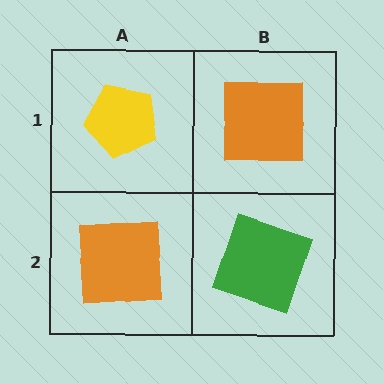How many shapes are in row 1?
2 shapes.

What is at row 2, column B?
A green square.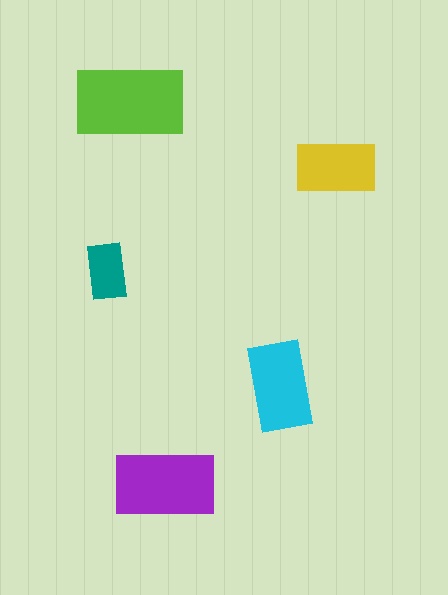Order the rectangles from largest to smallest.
the lime one, the purple one, the cyan one, the yellow one, the teal one.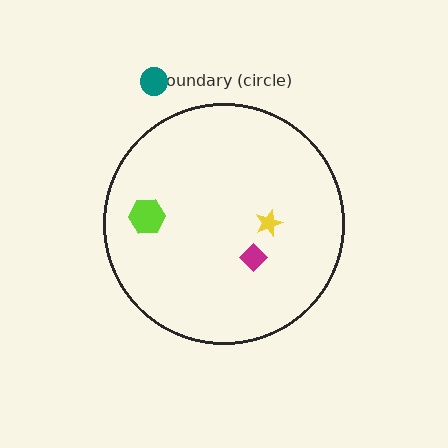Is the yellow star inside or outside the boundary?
Inside.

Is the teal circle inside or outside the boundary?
Outside.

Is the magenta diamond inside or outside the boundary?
Inside.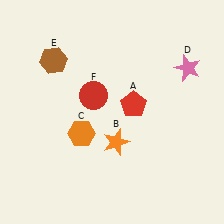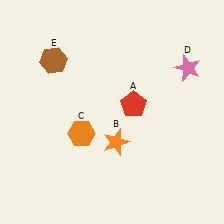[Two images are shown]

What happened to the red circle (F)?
The red circle (F) was removed in Image 2. It was in the top-left area of Image 1.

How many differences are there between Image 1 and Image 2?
There is 1 difference between the two images.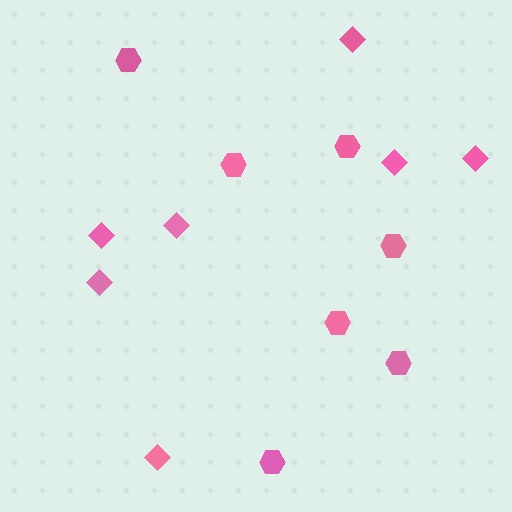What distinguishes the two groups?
There are 2 groups: one group of hexagons (7) and one group of diamonds (7).